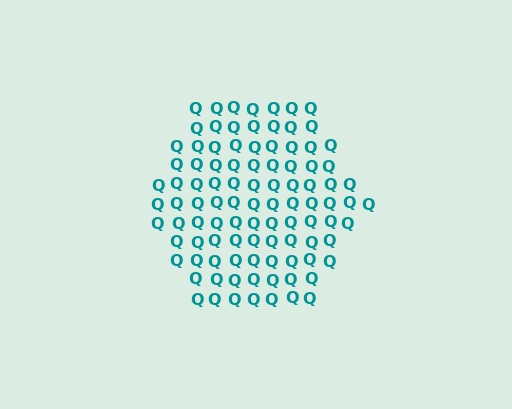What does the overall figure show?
The overall figure shows a hexagon.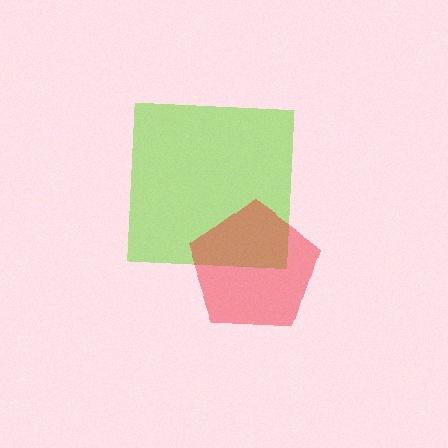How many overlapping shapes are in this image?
There are 2 overlapping shapes in the image.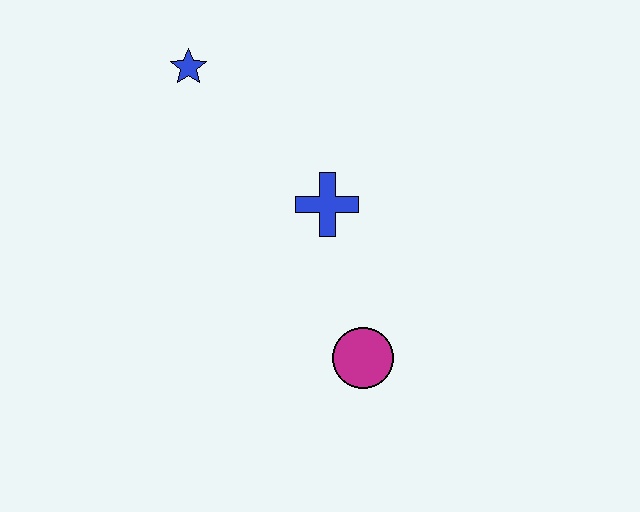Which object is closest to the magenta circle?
The blue cross is closest to the magenta circle.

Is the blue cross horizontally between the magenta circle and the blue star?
Yes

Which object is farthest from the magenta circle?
The blue star is farthest from the magenta circle.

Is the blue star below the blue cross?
No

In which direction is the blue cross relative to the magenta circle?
The blue cross is above the magenta circle.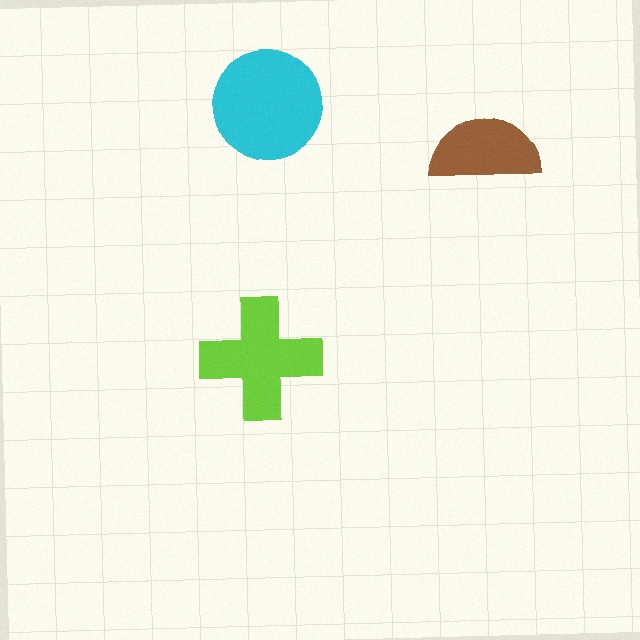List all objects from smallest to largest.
The brown semicircle, the lime cross, the cyan circle.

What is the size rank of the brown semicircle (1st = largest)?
3rd.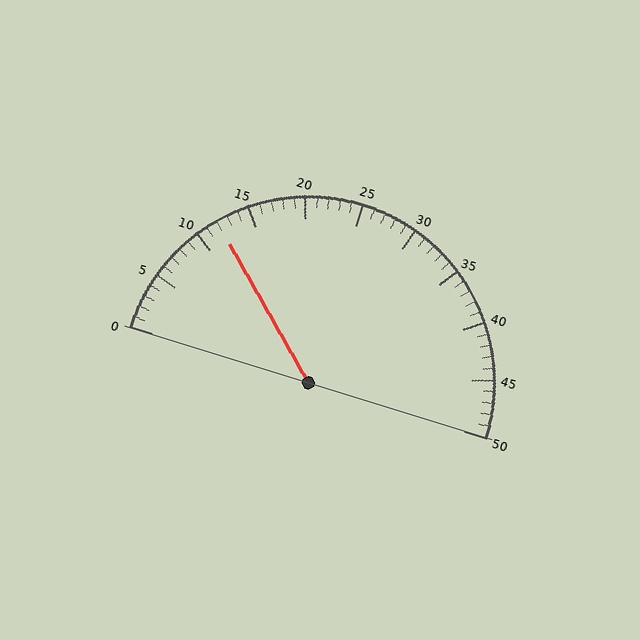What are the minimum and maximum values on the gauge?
The gauge ranges from 0 to 50.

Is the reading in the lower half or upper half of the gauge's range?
The reading is in the lower half of the range (0 to 50).